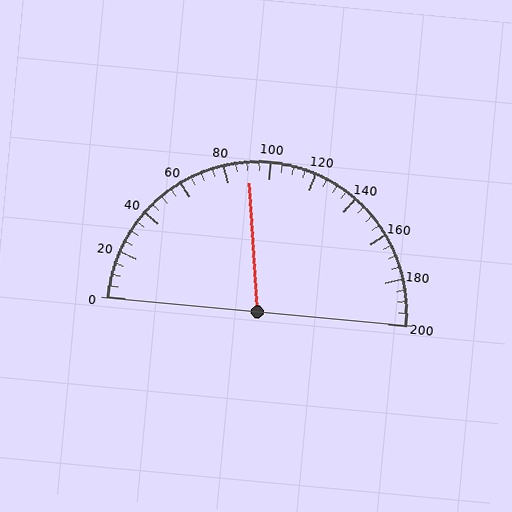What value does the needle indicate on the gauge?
The needle indicates approximately 90.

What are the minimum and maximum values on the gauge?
The gauge ranges from 0 to 200.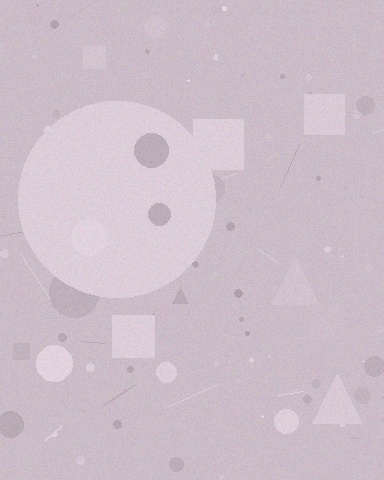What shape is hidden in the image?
A circle is hidden in the image.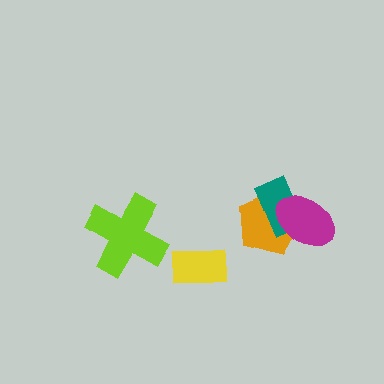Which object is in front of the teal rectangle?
The magenta ellipse is in front of the teal rectangle.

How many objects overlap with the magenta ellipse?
2 objects overlap with the magenta ellipse.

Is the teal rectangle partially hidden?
Yes, it is partially covered by another shape.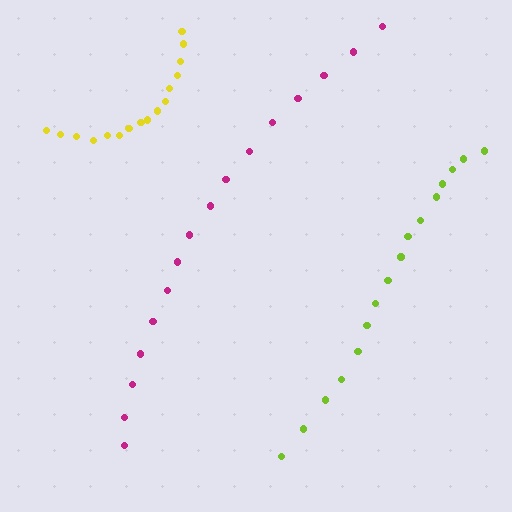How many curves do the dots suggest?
There are 3 distinct paths.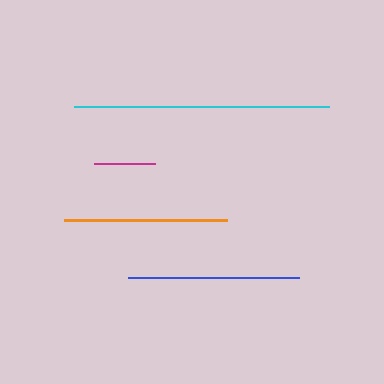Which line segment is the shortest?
The magenta line is the shortest at approximately 61 pixels.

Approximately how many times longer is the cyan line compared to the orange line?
The cyan line is approximately 1.6 times the length of the orange line.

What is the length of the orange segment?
The orange segment is approximately 163 pixels long.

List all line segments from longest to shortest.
From longest to shortest: cyan, blue, orange, magenta.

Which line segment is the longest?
The cyan line is the longest at approximately 256 pixels.